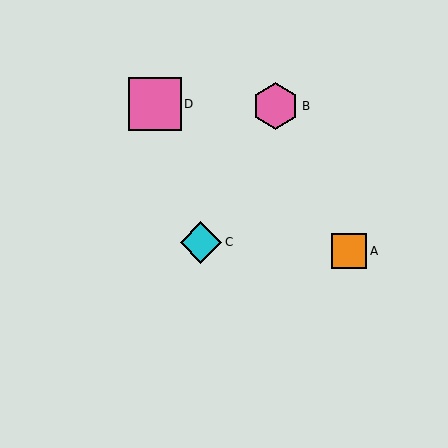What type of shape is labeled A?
Shape A is an orange square.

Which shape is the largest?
The pink square (labeled D) is the largest.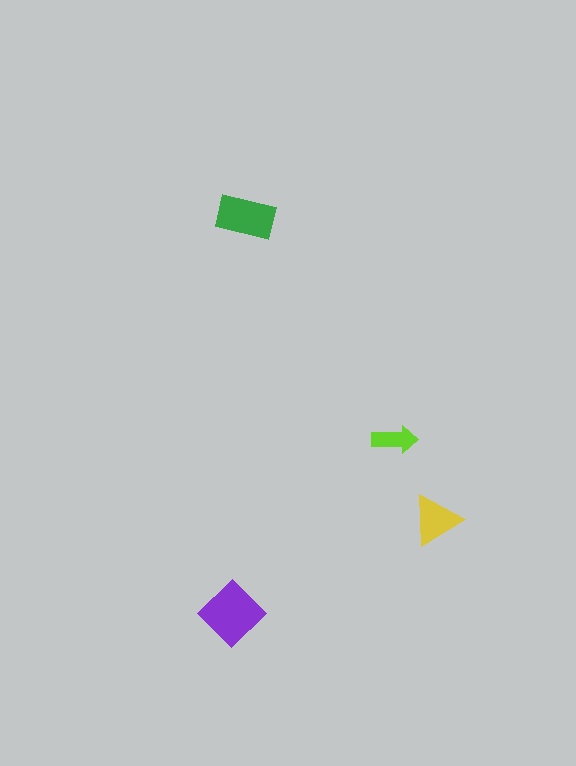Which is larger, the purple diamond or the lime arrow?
The purple diamond.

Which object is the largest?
The purple diamond.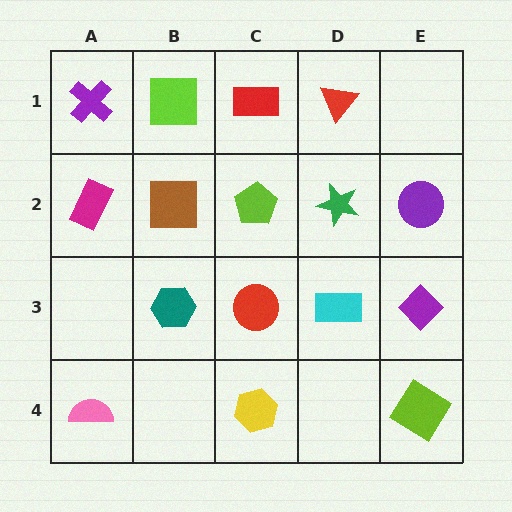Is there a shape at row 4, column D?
No, that cell is empty.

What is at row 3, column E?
A purple diamond.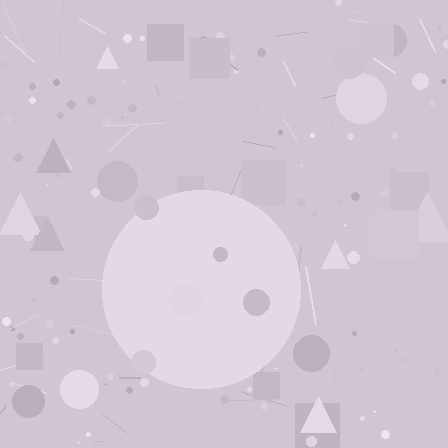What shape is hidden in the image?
A circle is hidden in the image.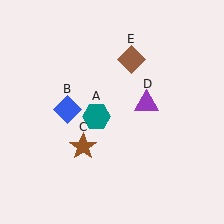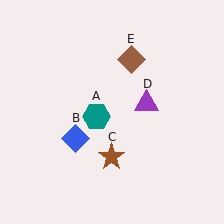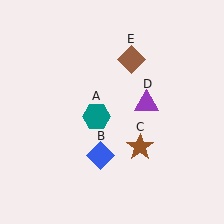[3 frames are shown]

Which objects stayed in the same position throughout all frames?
Teal hexagon (object A) and purple triangle (object D) and brown diamond (object E) remained stationary.